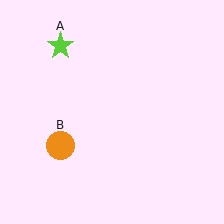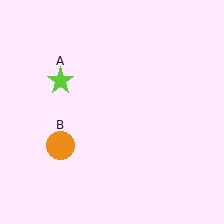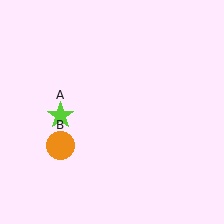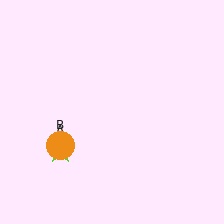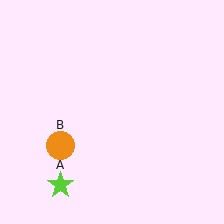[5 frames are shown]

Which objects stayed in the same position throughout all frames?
Orange circle (object B) remained stationary.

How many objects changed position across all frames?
1 object changed position: lime star (object A).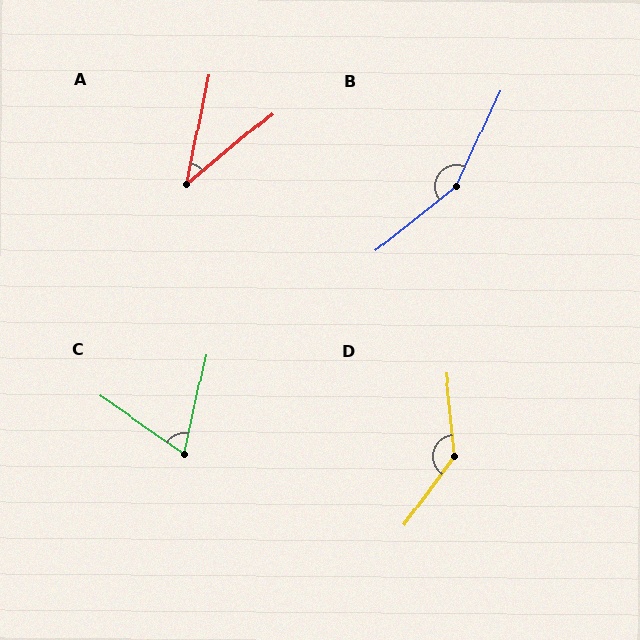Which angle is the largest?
B, at approximately 153 degrees.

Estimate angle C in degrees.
Approximately 68 degrees.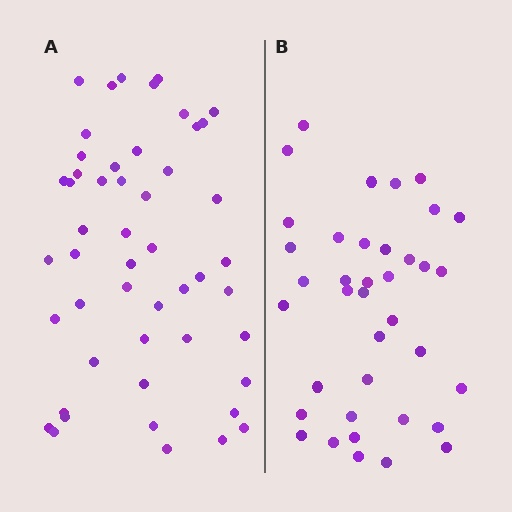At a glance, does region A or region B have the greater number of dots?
Region A (the left region) has more dots.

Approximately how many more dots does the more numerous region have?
Region A has roughly 12 or so more dots than region B.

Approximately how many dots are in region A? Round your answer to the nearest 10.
About 50 dots.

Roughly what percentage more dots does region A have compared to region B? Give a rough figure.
About 30% more.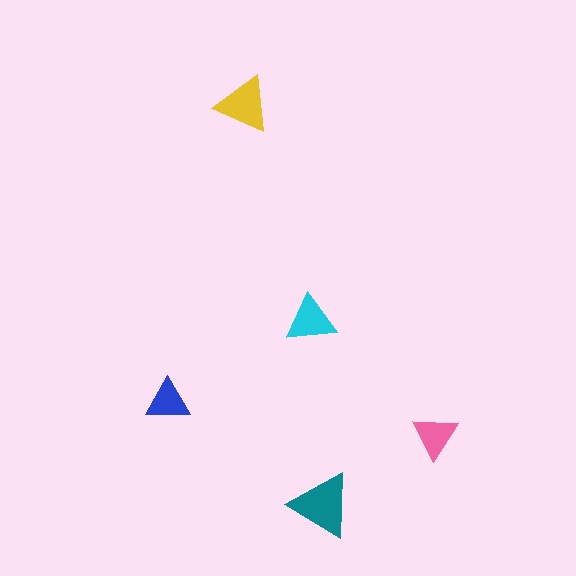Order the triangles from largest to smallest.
the teal one, the yellow one, the cyan one, the pink one, the blue one.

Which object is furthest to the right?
The pink triangle is rightmost.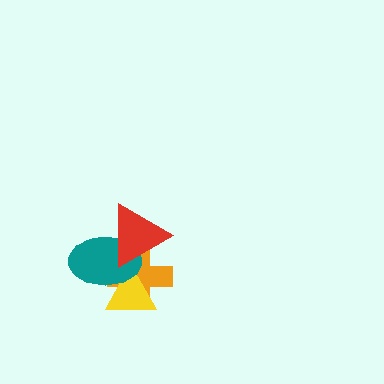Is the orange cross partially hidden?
Yes, it is partially covered by another shape.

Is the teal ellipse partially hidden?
Yes, it is partially covered by another shape.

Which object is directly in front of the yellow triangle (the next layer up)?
The teal ellipse is directly in front of the yellow triangle.